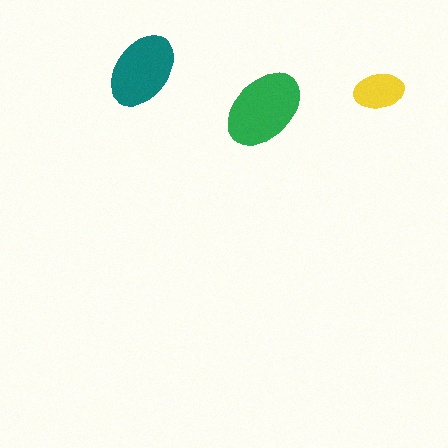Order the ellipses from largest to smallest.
the green one, the teal one, the yellow one.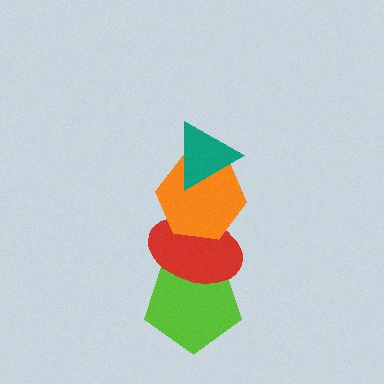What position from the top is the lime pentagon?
The lime pentagon is 4th from the top.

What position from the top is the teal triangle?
The teal triangle is 1st from the top.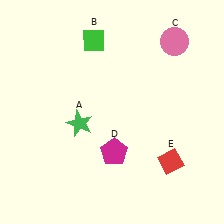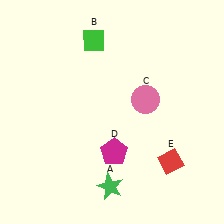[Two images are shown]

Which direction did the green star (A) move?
The green star (A) moved down.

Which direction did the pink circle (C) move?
The pink circle (C) moved down.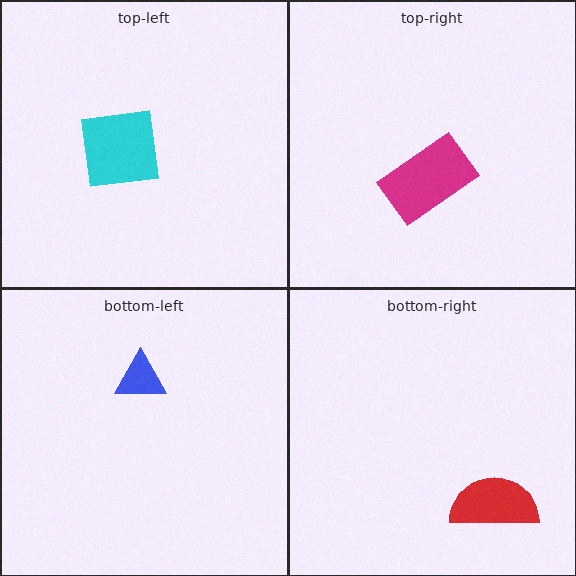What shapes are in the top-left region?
The cyan square.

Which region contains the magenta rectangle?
The top-right region.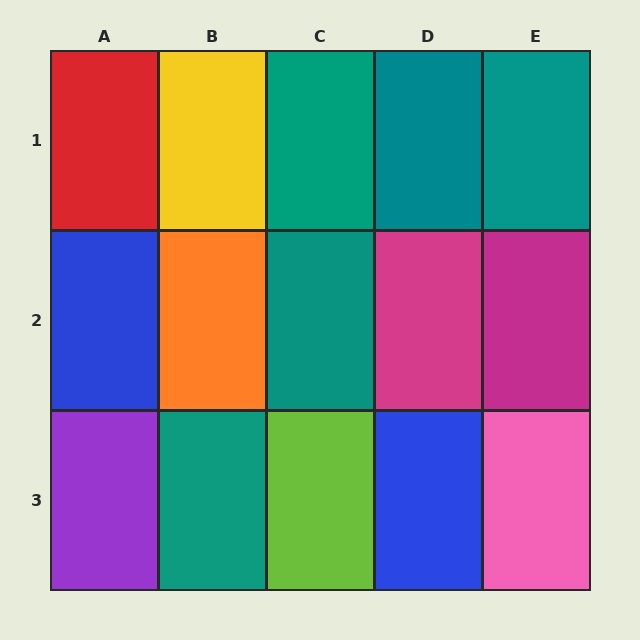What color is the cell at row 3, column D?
Blue.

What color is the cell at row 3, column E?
Pink.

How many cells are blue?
2 cells are blue.